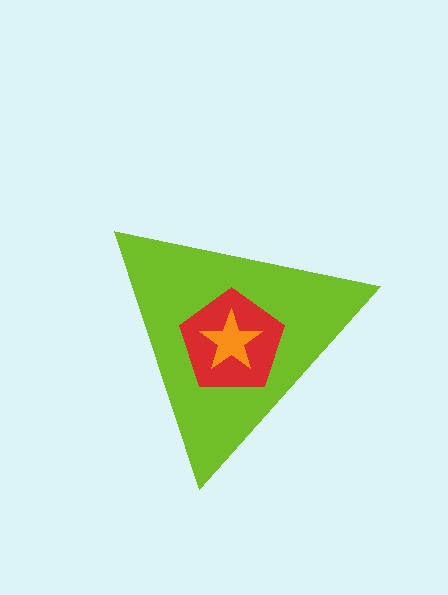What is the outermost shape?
The lime triangle.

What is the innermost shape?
The orange star.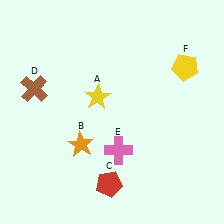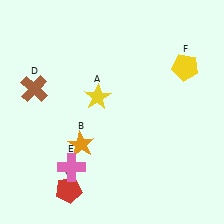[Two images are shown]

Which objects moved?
The objects that moved are: the red pentagon (C), the pink cross (E).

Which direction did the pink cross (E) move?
The pink cross (E) moved left.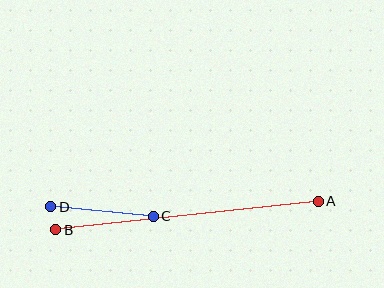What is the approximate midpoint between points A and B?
The midpoint is at approximately (187, 215) pixels.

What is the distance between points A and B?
The distance is approximately 264 pixels.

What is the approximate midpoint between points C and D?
The midpoint is at approximately (102, 211) pixels.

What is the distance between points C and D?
The distance is approximately 103 pixels.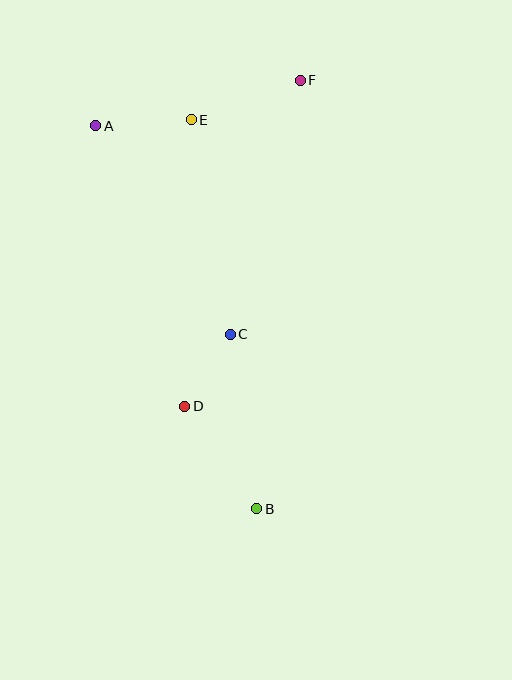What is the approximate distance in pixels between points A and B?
The distance between A and B is approximately 416 pixels.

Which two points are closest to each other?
Points C and D are closest to each other.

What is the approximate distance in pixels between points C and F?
The distance between C and F is approximately 263 pixels.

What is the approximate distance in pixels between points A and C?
The distance between A and C is approximately 248 pixels.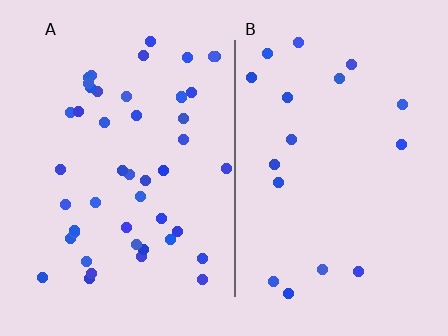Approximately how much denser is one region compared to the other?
Approximately 2.7× — region A over region B.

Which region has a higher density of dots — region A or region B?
A (the left).